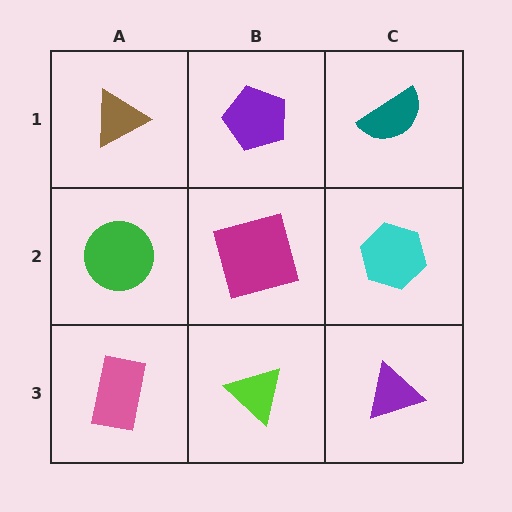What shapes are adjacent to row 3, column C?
A cyan hexagon (row 2, column C), a lime triangle (row 3, column B).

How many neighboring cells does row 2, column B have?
4.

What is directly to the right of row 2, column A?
A magenta square.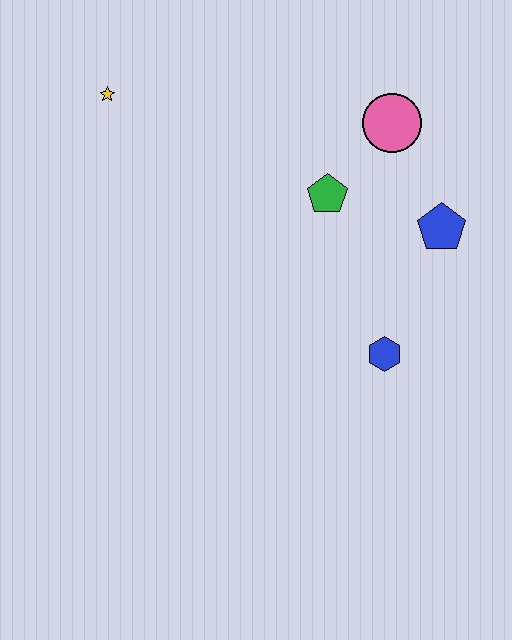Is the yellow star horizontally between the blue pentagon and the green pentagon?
No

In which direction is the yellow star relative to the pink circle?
The yellow star is to the left of the pink circle.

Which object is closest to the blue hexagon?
The blue pentagon is closest to the blue hexagon.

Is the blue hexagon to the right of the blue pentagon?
No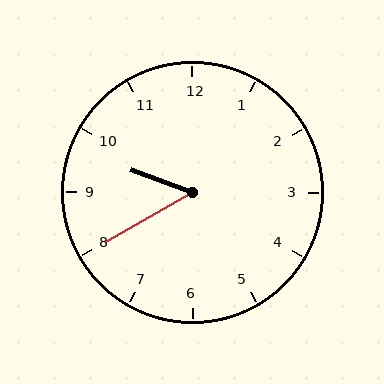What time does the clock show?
9:40.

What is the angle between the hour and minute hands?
Approximately 50 degrees.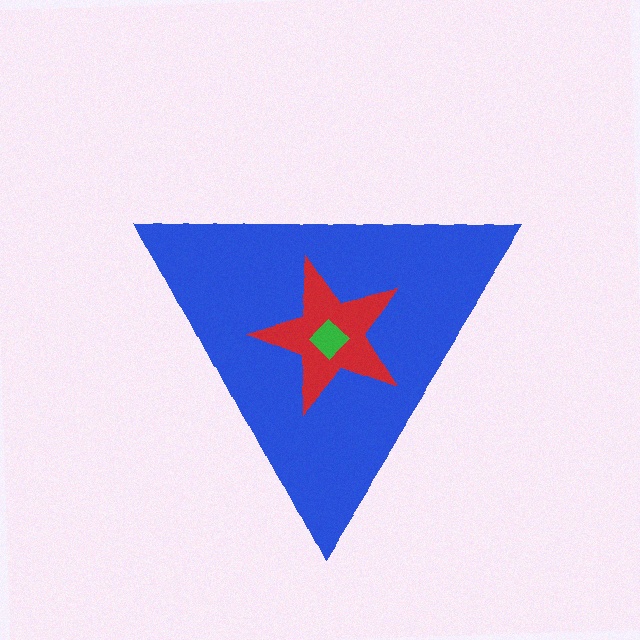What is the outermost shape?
The blue triangle.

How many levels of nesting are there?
3.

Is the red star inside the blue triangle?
Yes.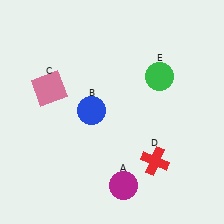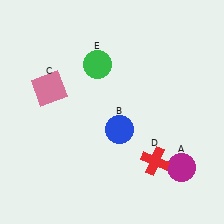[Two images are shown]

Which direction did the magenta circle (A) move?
The magenta circle (A) moved right.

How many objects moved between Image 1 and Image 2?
3 objects moved between the two images.